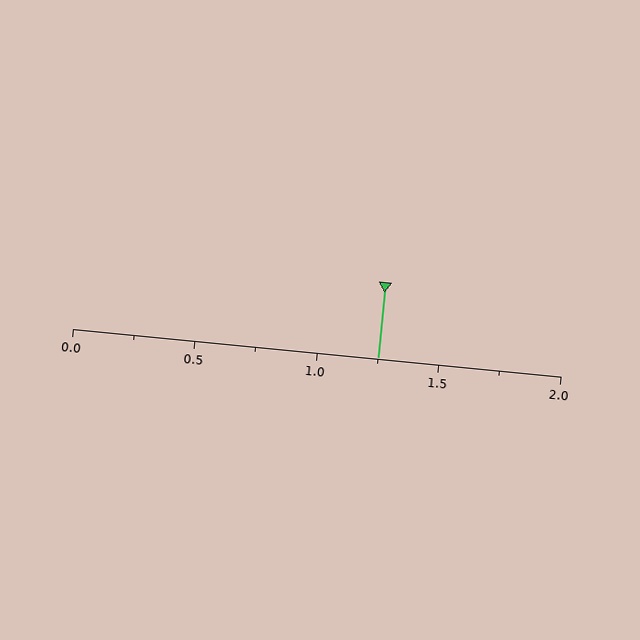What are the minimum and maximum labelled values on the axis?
The axis runs from 0.0 to 2.0.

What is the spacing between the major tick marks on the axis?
The major ticks are spaced 0.5 apart.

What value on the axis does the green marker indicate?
The marker indicates approximately 1.25.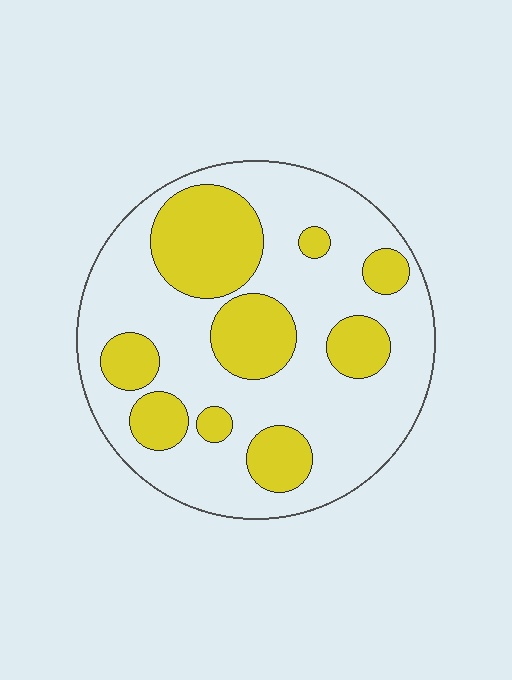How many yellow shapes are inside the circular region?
9.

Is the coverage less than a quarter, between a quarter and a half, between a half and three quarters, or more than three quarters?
Between a quarter and a half.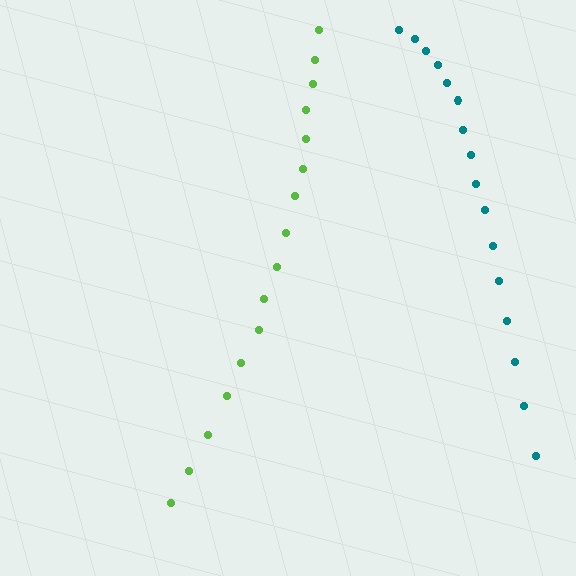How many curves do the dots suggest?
There are 2 distinct paths.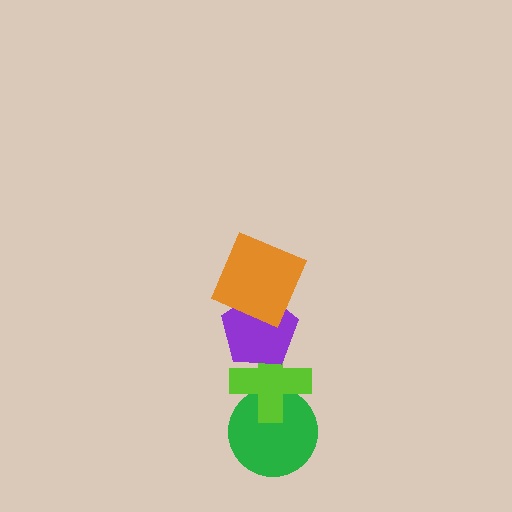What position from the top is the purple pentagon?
The purple pentagon is 2nd from the top.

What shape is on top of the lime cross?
The purple pentagon is on top of the lime cross.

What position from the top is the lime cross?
The lime cross is 3rd from the top.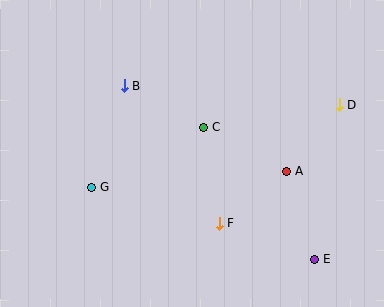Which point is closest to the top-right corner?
Point D is closest to the top-right corner.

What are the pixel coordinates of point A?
Point A is at (287, 171).